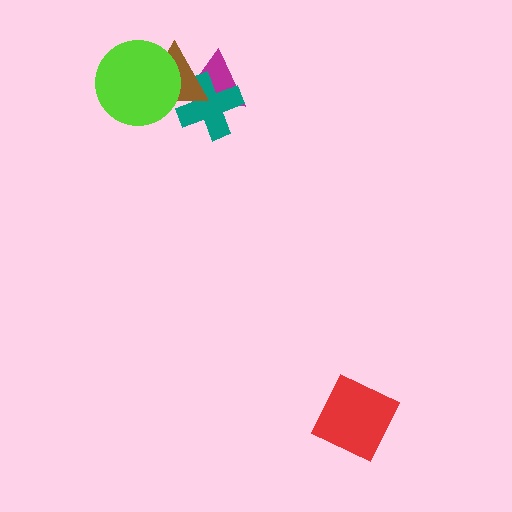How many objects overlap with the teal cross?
2 objects overlap with the teal cross.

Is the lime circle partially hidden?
No, no other shape covers it.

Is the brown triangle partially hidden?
Yes, it is partially covered by another shape.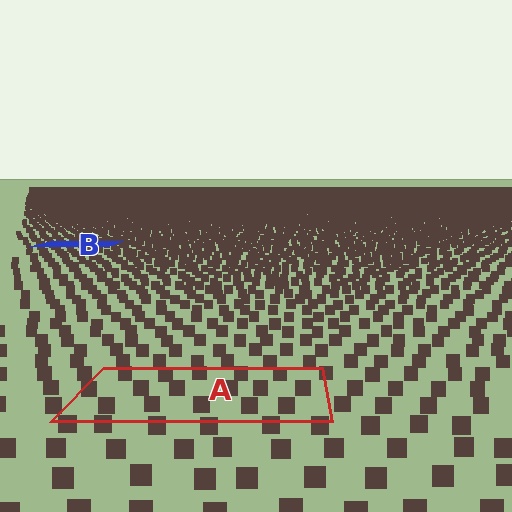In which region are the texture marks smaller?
The texture marks are smaller in region B, because it is farther away.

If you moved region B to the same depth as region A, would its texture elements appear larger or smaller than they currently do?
They would appear larger. At a closer depth, the same texture elements are projected at a bigger on-screen size.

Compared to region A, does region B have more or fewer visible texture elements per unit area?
Region B has more texture elements per unit area — they are packed more densely because it is farther away.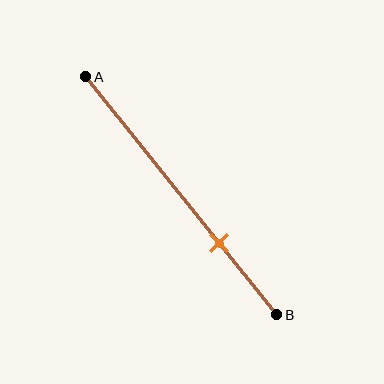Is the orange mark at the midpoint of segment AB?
No, the mark is at about 70% from A, not at the 50% midpoint.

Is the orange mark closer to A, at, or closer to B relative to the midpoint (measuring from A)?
The orange mark is closer to point B than the midpoint of segment AB.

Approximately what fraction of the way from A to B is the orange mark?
The orange mark is approximately 70% of the way from A to B.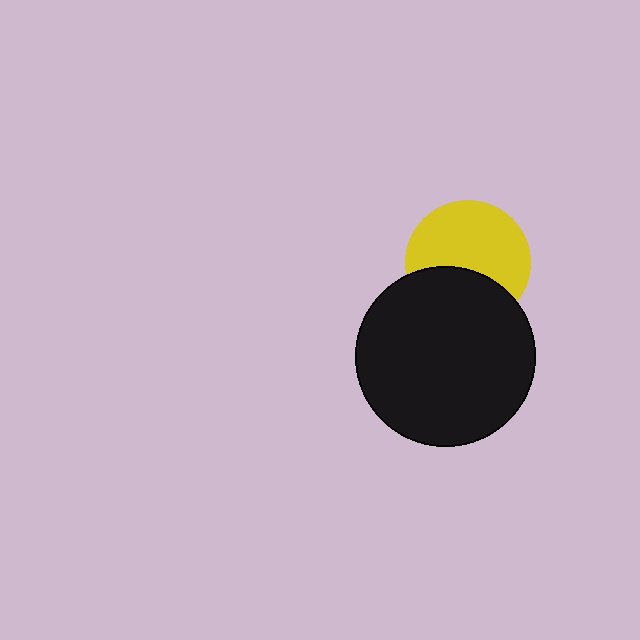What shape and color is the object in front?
The object in front is a black circle.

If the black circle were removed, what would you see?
You would see the complete yellow circle.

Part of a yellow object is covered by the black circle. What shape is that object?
It is a circle.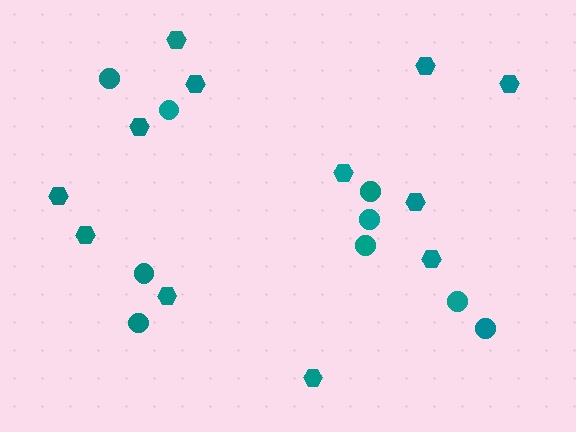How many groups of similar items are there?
There are 2 groups: one group of circles (9) and one group of hexagons (12).